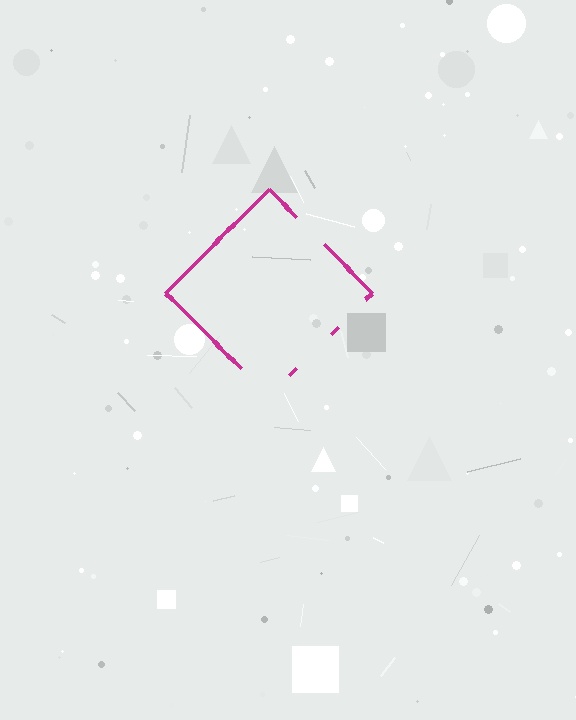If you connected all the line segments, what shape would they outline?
They would outline a diamond.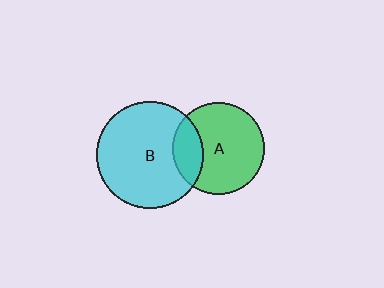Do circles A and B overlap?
Yes.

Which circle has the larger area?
Circle B (cyan).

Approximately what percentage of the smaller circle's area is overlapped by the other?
Approximately 20%.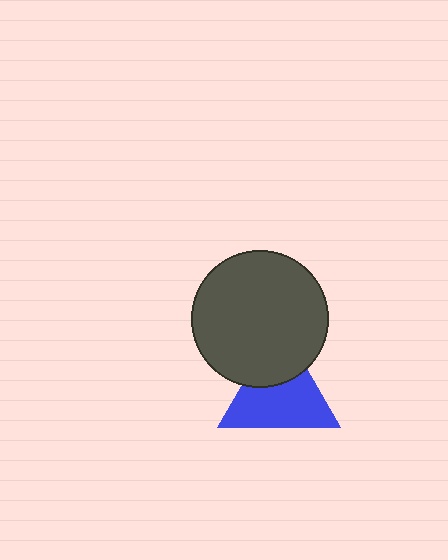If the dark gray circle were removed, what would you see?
You would see the complete blue triangle.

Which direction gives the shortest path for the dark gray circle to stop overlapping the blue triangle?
Moving up gives the shortest separation.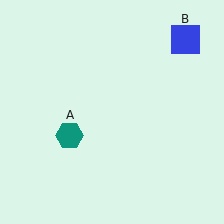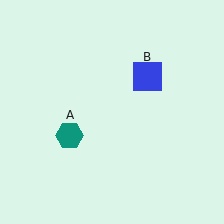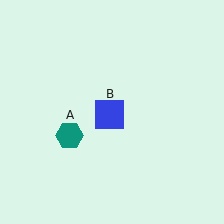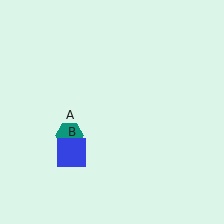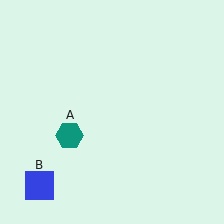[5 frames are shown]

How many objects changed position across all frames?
1 object changed position: blue square (object B).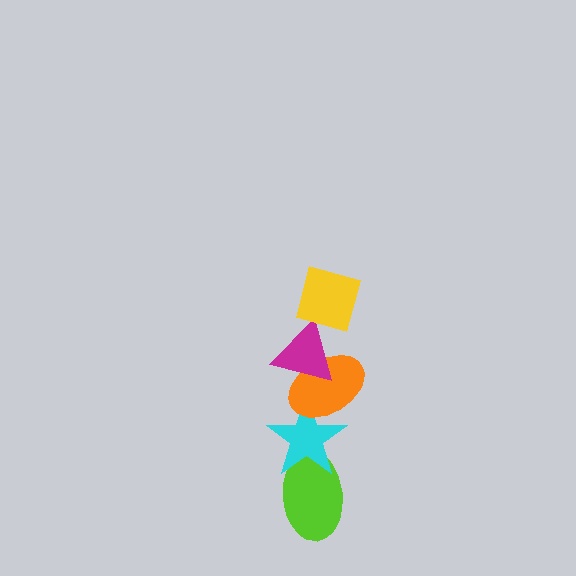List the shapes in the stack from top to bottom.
From top to bottom: the yellow square, the magenta triangle, the orange ellipse, the cyan star, the lime ellipse.